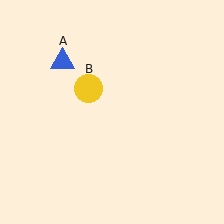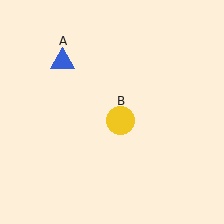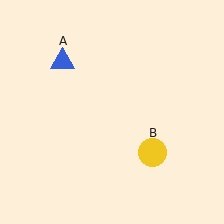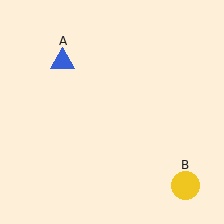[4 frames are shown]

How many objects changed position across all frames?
1 object changed position: yellow circle (object B).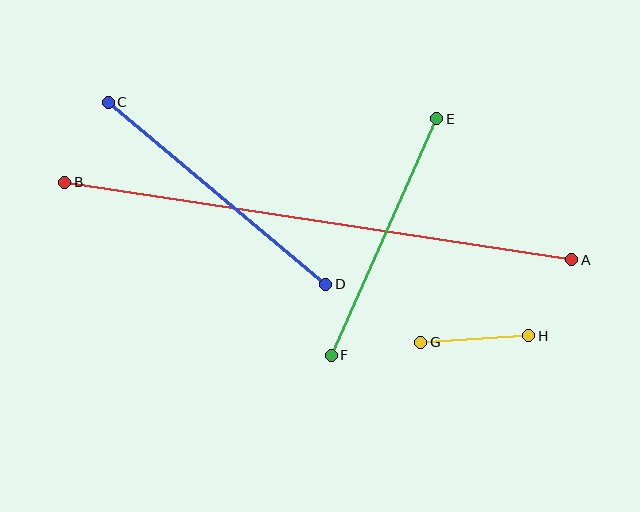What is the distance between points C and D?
The distance is approximately 284 pixels.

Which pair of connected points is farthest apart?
Points A and B are farthest apart.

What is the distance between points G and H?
The distance is approximately 108 pixels.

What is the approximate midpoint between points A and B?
The midpoint is at approximately (318, 221) pixels.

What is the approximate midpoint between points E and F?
The midpoint is at approximately (384, 237) pixels.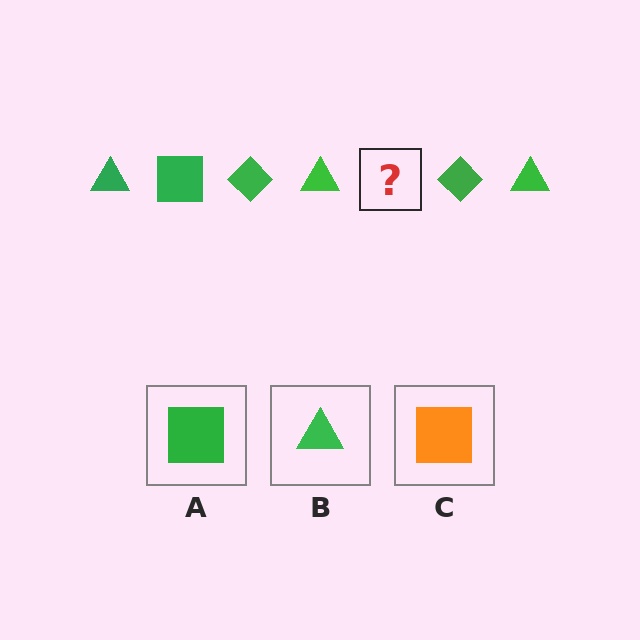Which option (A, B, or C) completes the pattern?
A.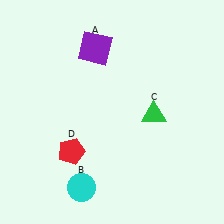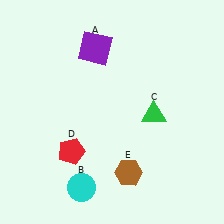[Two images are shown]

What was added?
A brown hexagon (E) was added in Image 2.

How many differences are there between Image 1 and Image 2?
There is 1 difference between the two images.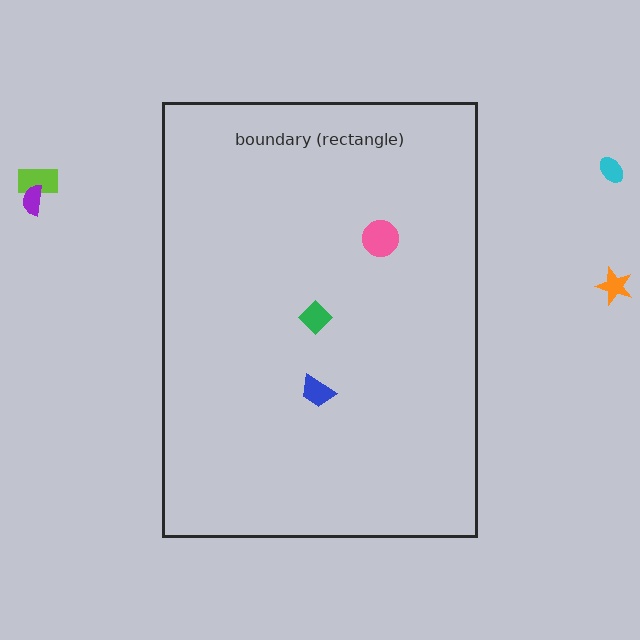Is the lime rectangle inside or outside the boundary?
Outside.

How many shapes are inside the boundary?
3 inside, 4 outside.